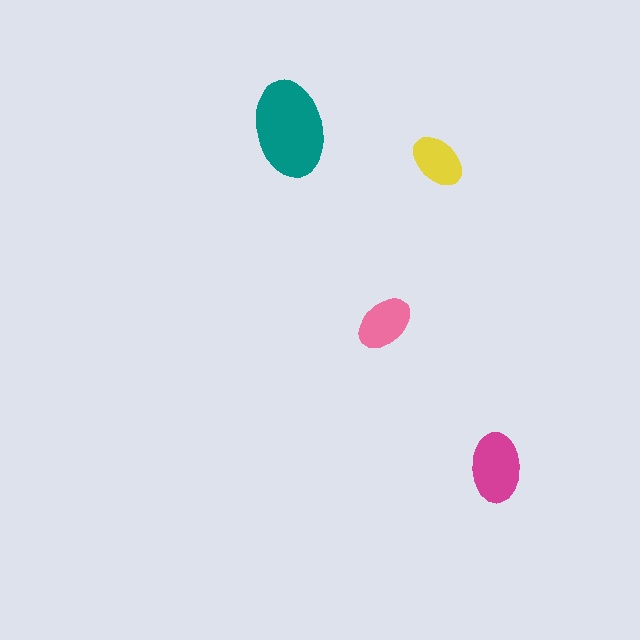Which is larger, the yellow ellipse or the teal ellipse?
The teal one.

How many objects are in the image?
There are 4 objects in the image.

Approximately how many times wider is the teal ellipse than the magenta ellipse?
About 1.5 times wider.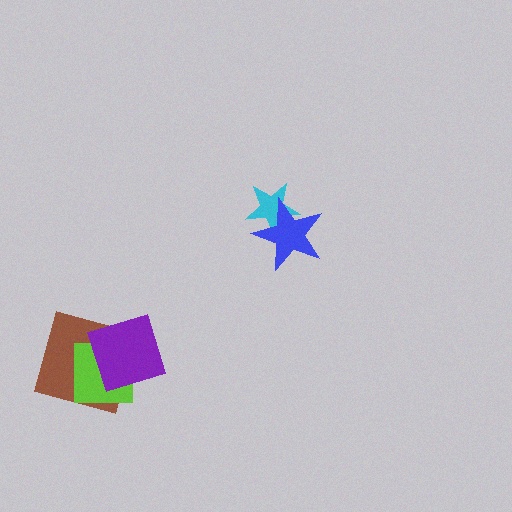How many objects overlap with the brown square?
2 objects overlap with the brown square.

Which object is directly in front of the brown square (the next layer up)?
The lime square is directly in front of the brown square.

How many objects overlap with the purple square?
2 objects overlap with the purple square.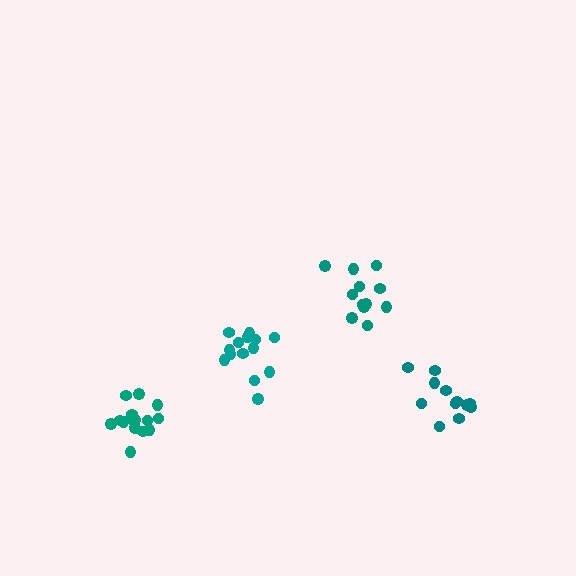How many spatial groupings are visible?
There are 4 spatial groupings.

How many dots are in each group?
Group 1: 15 dots, Group 2: 12 dots, Group 3: 12 dots, Group 4: 14 dots (53 total).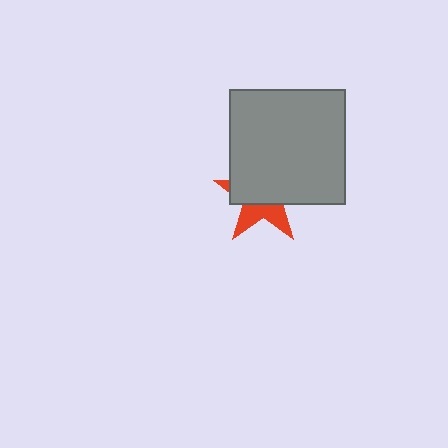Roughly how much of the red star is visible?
A small part of it is visible (roughly 36%).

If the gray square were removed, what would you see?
You would see the complete red star.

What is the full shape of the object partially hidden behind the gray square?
The partially hidden object is a red star.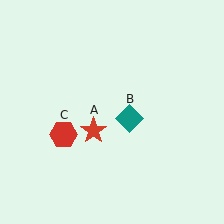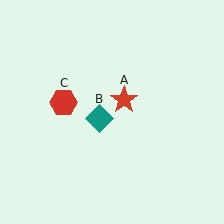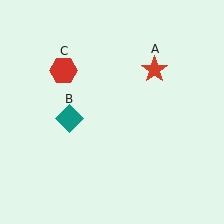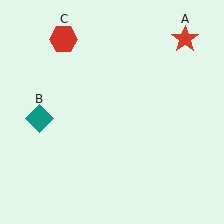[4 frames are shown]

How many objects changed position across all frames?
3 objects changed position: red star (object A), teal diamond (object B), red hexagon (object C).